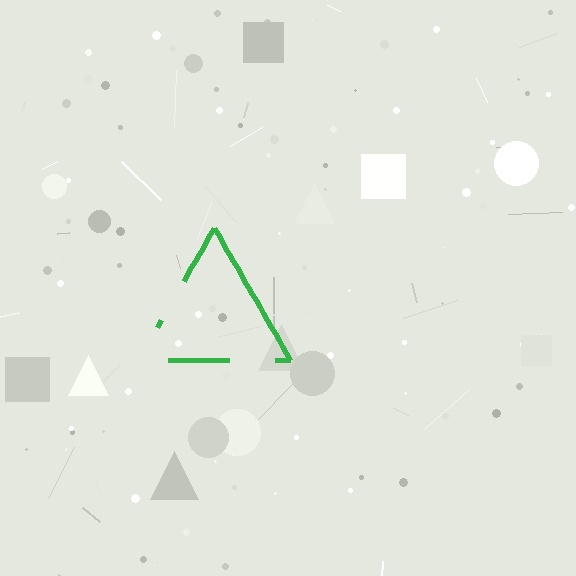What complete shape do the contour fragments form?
The contour fragments form a triangle.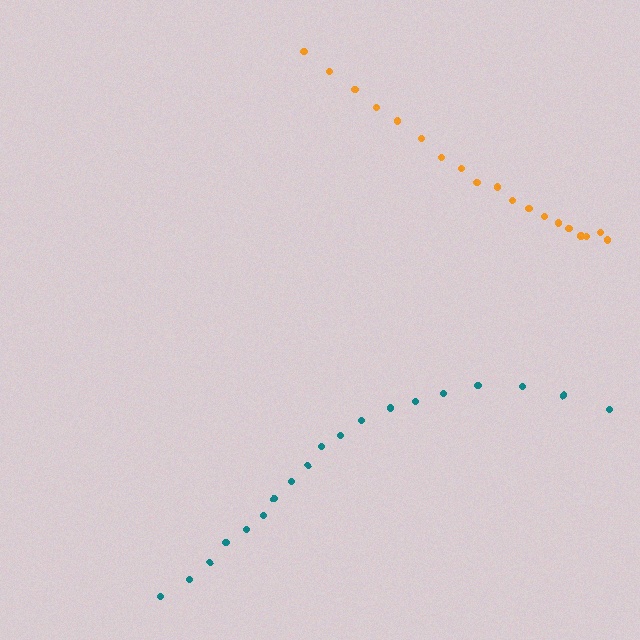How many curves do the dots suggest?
There are 2 distinct paths.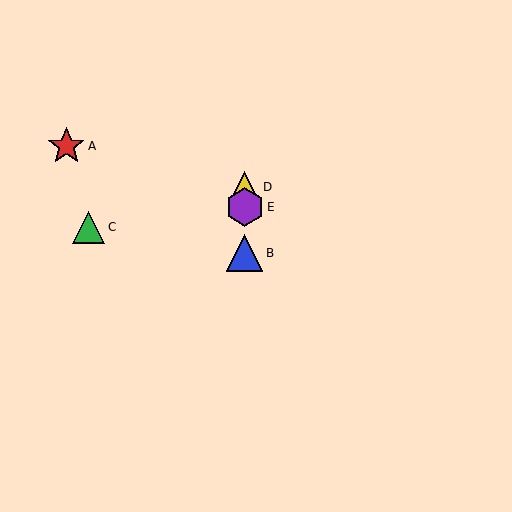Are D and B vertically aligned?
Yes, both are at x≈245.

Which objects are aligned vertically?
Objects B, D, E are aligned vertically.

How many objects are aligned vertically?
3 objects (B, D, E) are aligned vertically.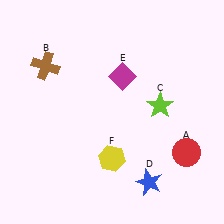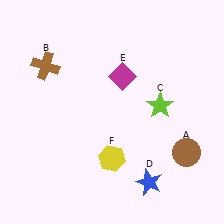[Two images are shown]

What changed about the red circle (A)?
In Image 1, A is red. In Image 2, it changed to brown.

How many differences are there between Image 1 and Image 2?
There is 1 difference between the two images.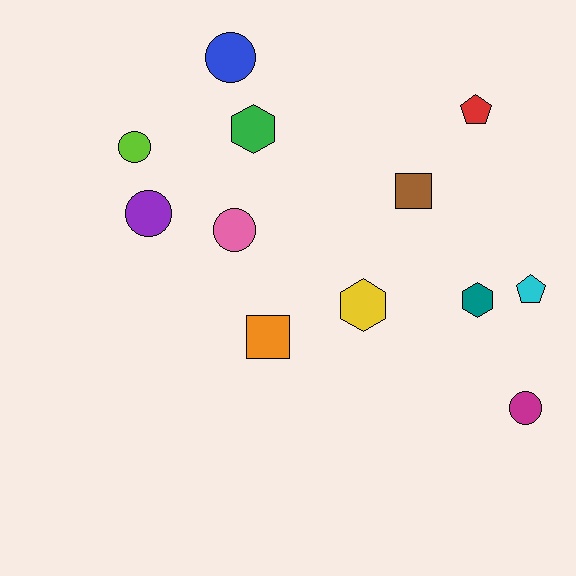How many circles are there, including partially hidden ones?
There are 5 circles.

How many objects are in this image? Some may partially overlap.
There are 12 objects.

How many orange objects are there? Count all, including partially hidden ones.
There is 1 orange object.